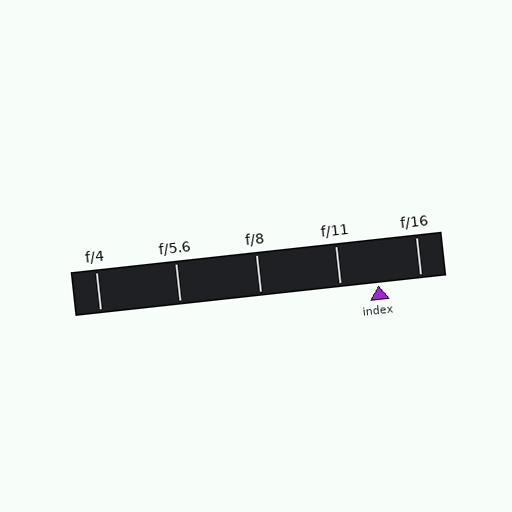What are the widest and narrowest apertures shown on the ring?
The widest aperture shown is f/4 and the narrowest is f/16.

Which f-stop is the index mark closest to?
The index mark is closest to f/11.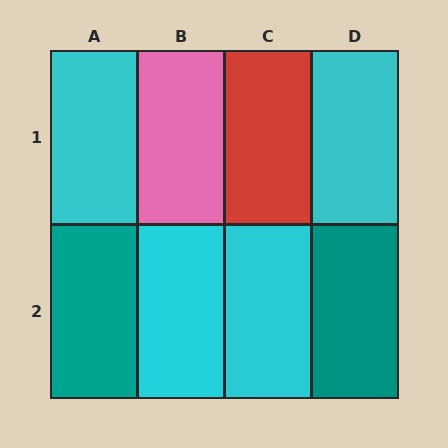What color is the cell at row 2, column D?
Teal.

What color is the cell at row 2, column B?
Cyan.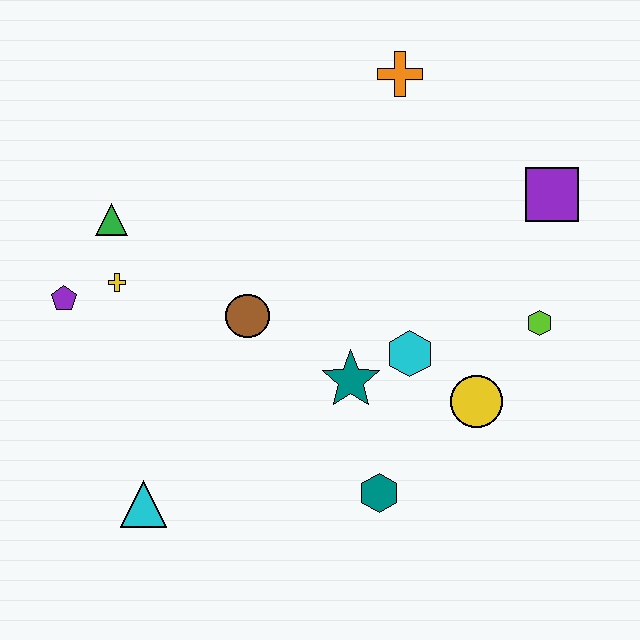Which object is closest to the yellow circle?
The cyan hexagon is closest to the yellow circle.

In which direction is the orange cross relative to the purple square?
The orange cross is to the left of the purple square.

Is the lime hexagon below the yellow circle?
No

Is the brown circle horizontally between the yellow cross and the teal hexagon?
Yes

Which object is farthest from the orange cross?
The cyan triangle is farthest from the orange cross.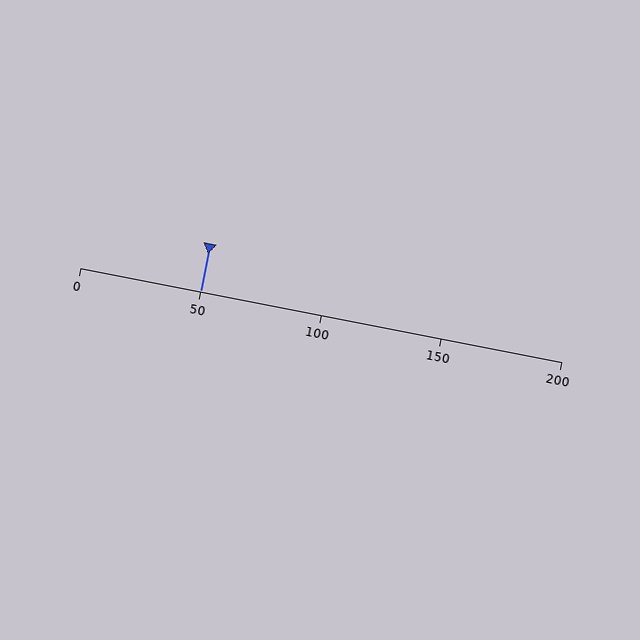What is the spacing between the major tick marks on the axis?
The major ticks are spaced 50 apart.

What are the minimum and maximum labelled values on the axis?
The axis runs from 0 to 200.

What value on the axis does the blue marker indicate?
The marker indicates approximately 50.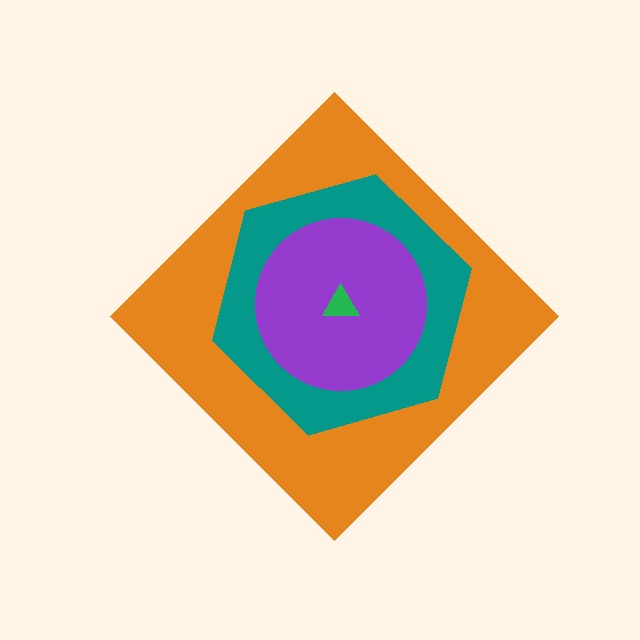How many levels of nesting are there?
4.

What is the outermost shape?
The orange diamond.